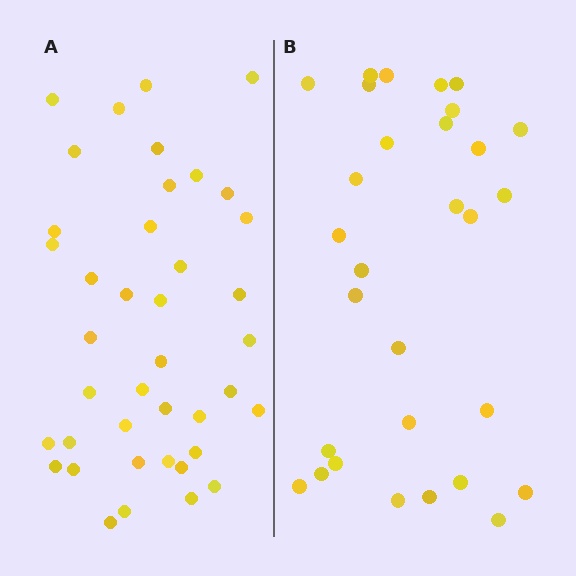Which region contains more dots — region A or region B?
Region A (the left region) has more dots.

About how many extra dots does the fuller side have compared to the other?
Region A has roughly 10 or so more dots than region B.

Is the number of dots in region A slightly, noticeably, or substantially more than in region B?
Region A has noticeably more, but not dramatically so. The ratio is roughly 1.3 to 1.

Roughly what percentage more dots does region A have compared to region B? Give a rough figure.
About 35% more.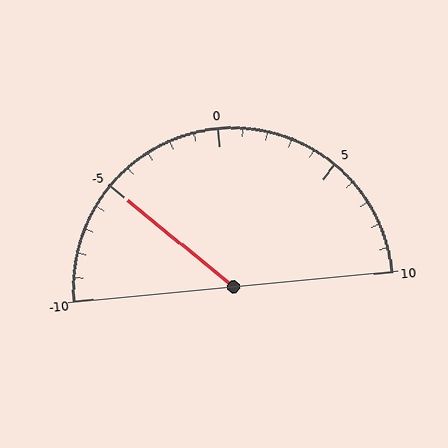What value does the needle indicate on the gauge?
The needle indicates approximately -5.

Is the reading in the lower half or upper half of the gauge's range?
The reading is in the lower half of the range (-10 to 10).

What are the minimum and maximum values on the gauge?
The gauge ranges from -10 to 10.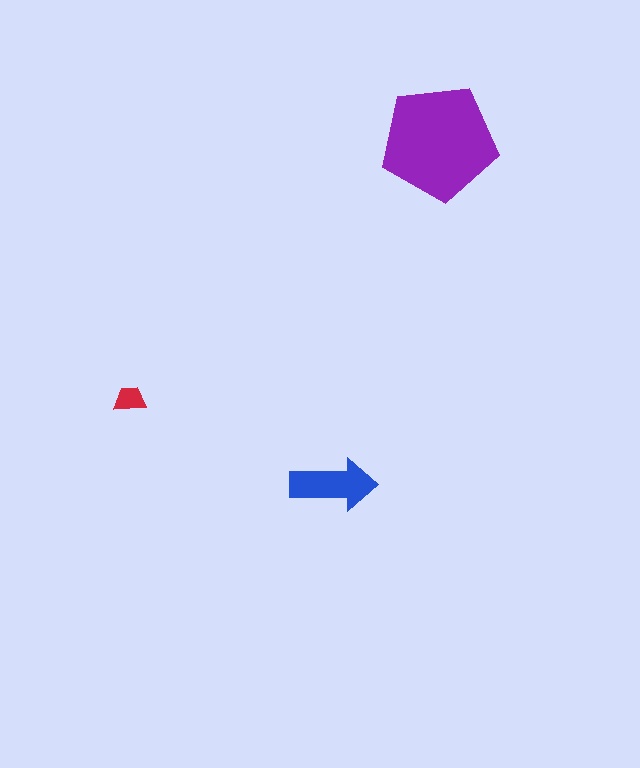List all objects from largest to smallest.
The purple pentagon, the blue arrow, the red trapezoid.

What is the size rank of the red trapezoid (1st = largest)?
3rd.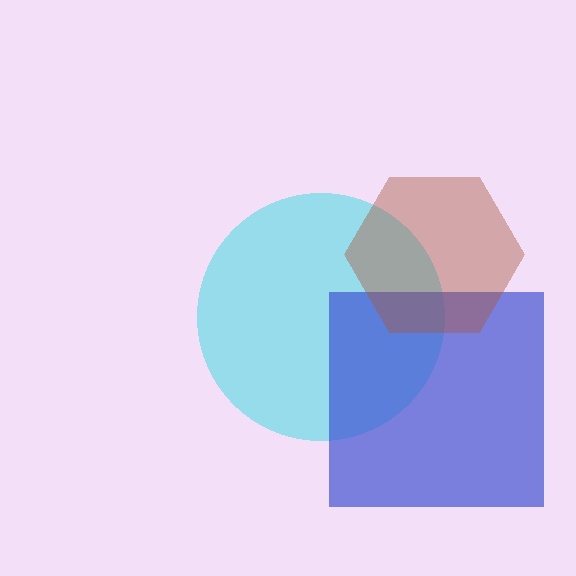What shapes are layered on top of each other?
The layered shapes are: a cyan circle, a blue square, a brown hexagon.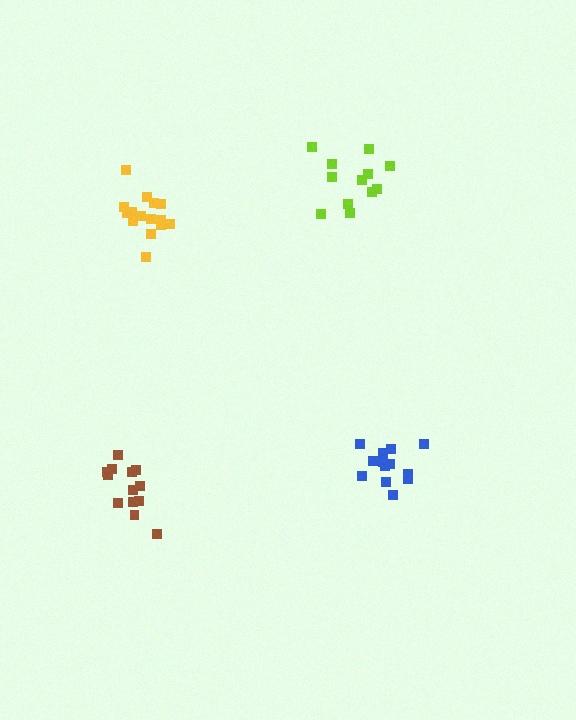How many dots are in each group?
Group 1: 13 dots, Group 2: 12 dots, Group 3: 15 dots, Group 4: 13 dots (53 total).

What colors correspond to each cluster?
The clusters are colored: brown, lime, yellow, blue.